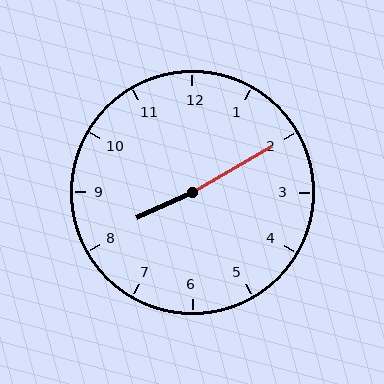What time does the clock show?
8:10.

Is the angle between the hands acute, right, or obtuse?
It is obtuse.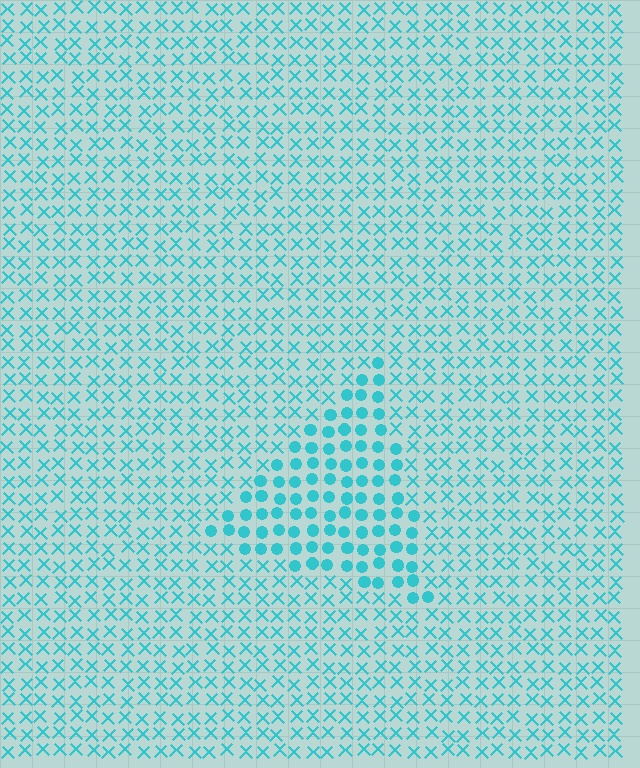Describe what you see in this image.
The image is filled with small cyan elements arranged in a uniform grid. A triangle-shaped region contains circles, while the surrounding area contains X marks. The boundary is defined purely by the change in element shape.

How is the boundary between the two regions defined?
The boundary is defined by a change in element shape: circles inside vs. X marks outside. All elements share the same color and spacing.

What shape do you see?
I see a triangle.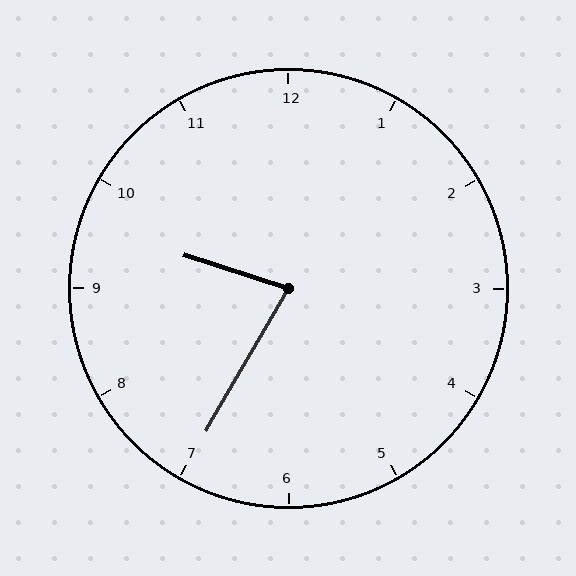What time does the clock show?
9:35.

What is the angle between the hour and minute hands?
Approximately 78 degrees.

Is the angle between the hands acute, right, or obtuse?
It is acute.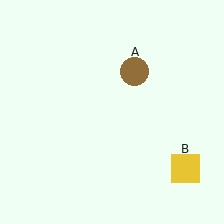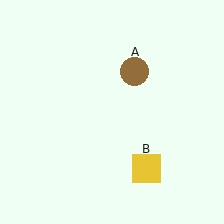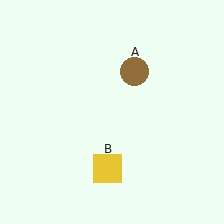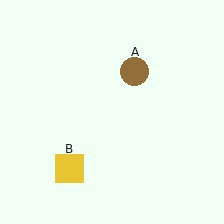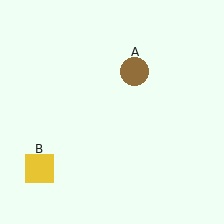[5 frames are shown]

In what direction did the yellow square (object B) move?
The yellow square (object B) moved left.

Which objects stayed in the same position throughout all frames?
Brown circle (object A) remained stationary.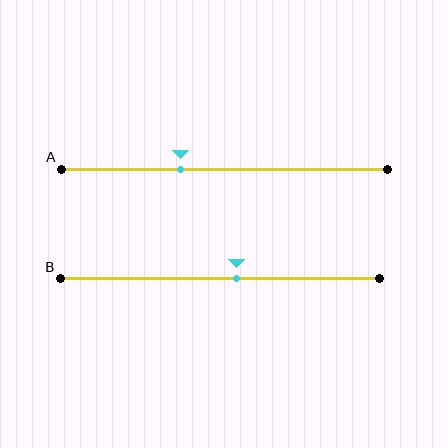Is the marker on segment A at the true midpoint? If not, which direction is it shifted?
No, the marker on segment A is shifted to the left by about 14% of the segment length.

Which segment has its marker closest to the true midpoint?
Segment B has its marker closest to the true midpoint.